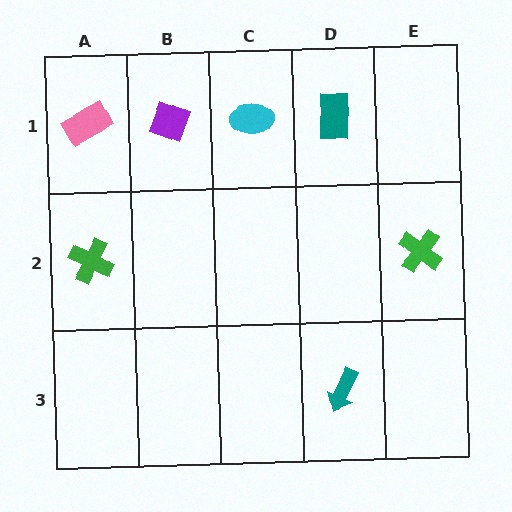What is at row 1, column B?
A purple diamond.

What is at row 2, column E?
A green cross.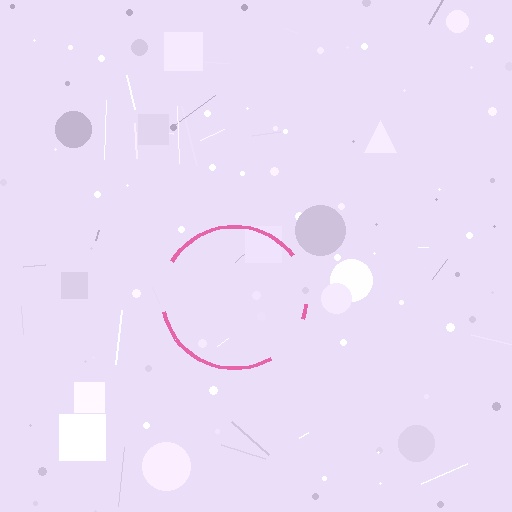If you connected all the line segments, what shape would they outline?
They would outline a circle.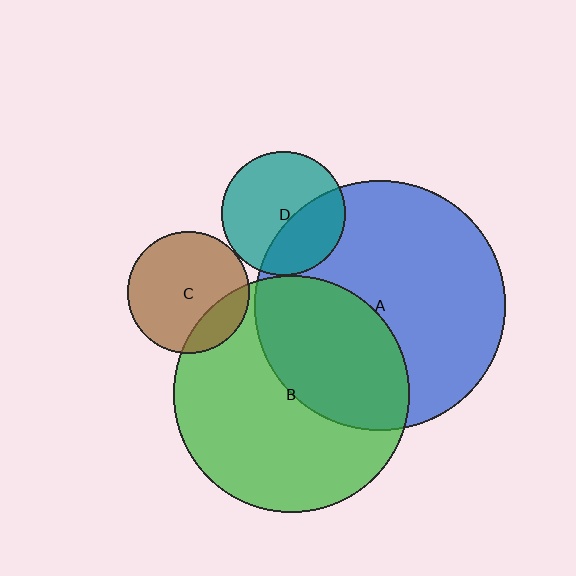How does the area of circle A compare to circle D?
Approximately 4.1 times.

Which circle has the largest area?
Circle A (blue).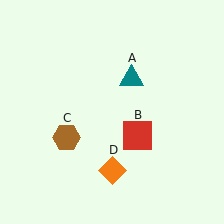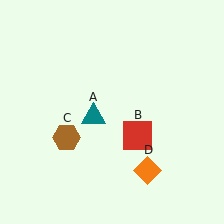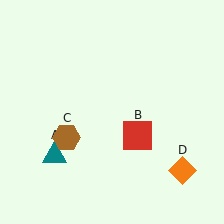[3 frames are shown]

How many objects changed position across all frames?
2 objects changed position: teal triangle (object A), orange diamond (object D).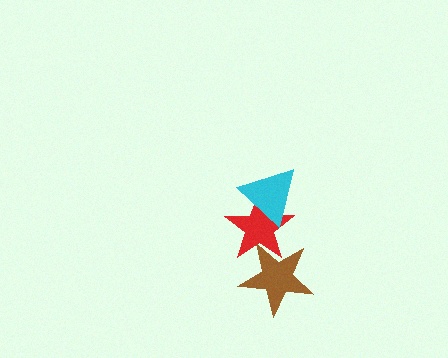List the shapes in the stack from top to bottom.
From top to bottom: the cyan triangle, the red star, the brown star.